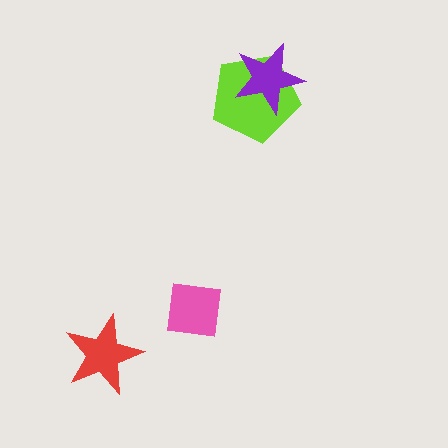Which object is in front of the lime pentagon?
The purple star is in front of the lime pentagon.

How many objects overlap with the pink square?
0 objects overlap with the pink square.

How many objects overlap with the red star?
0 objects overlap with the red star.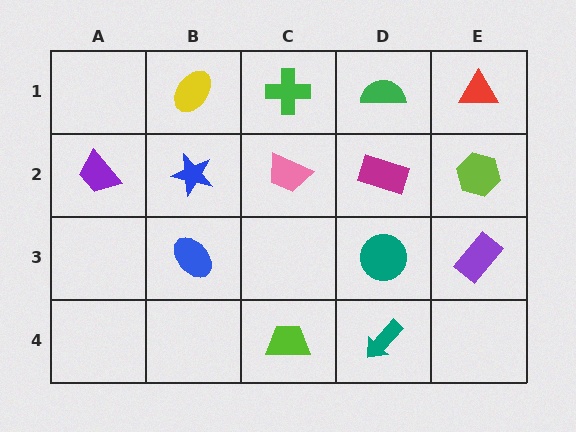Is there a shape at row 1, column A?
No, that cell is empty.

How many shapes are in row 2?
5 shapes.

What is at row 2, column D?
A magenta rectangle.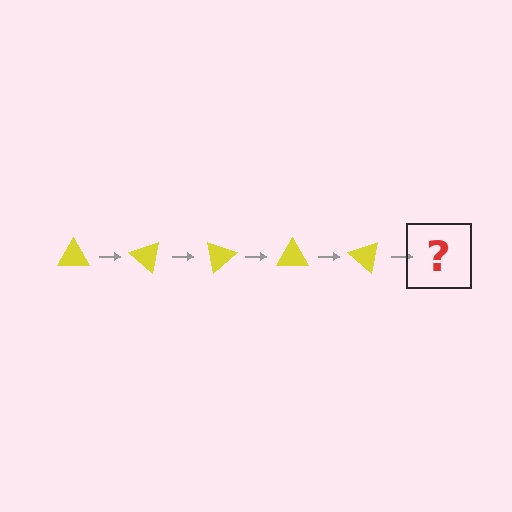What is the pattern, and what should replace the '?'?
The pattern is that the triangle rotates 40 degrees each step. The '?' should be a yellow triangle rotated 200 degrees.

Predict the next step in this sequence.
The next step is a yellow triangle rotated 200 degrees.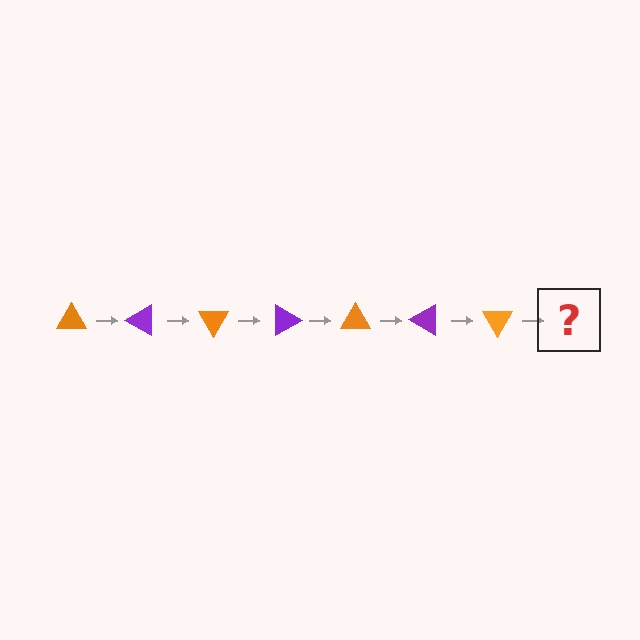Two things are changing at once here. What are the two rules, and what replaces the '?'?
The two rules are that it rotates 30 degrees each step and the color cycles through orange and purple. The '?' should be a purple triangle, rotated 210 degrees from the start.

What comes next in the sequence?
The next element should be a purple triangle, rotated 210 degrees from the start.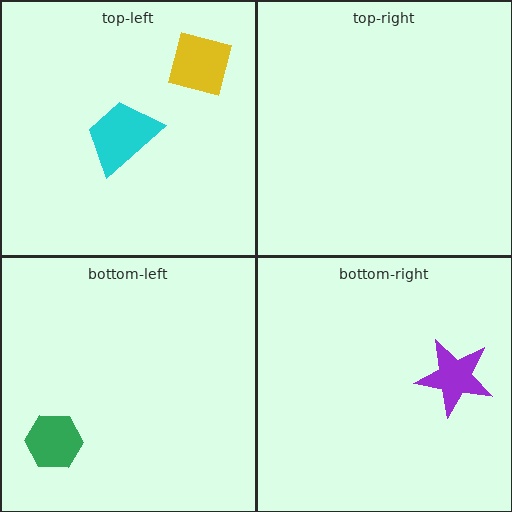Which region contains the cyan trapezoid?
The top-left region.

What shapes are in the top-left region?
The cyan trapezoid, the yellow diamond.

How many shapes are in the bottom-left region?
1.